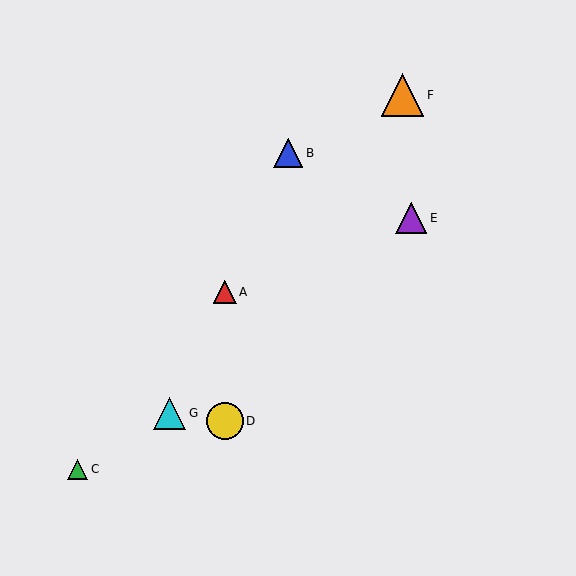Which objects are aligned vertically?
Objects A, D are aligned vertically.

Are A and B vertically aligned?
No, A is at x≈225 and B is at x≈288.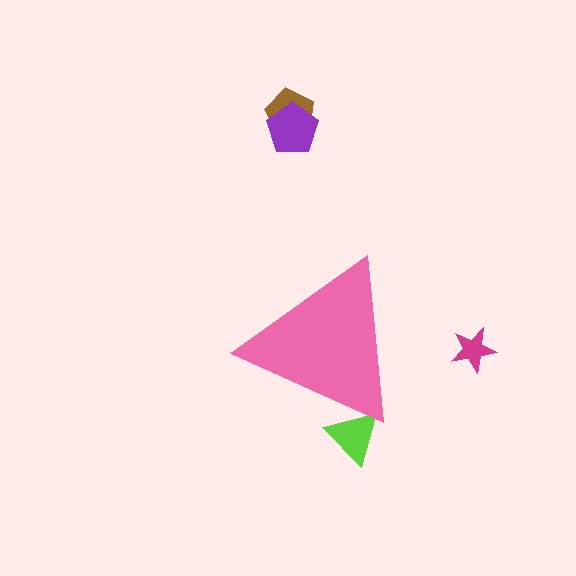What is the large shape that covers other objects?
A pink triangle.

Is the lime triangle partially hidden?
Yes, the lime triangle is partially hidden behind the pink triangle.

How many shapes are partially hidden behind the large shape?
1 shape is partially hidden.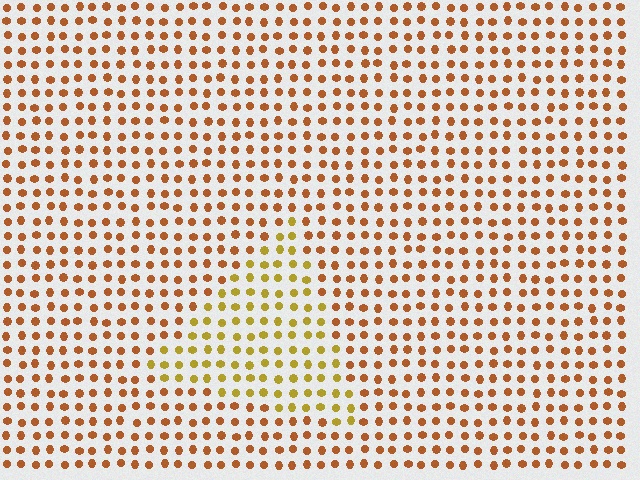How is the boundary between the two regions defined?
The boundary is defined purely by a slight shift in hue (about 30 degrees). Spacing, size, and orientation are identical on both sides.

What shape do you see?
I see a triangle.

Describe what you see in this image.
The image is filled with small brown elements in a uniform arrangement. A triangle-shaped region is visible where the elements are tinted to a slightly different hue, forming a subtle color boundary.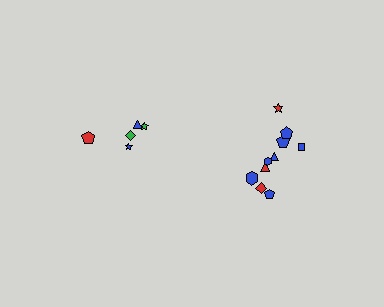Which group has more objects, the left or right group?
The right group.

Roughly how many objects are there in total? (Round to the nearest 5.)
Roughly 15 objects in total.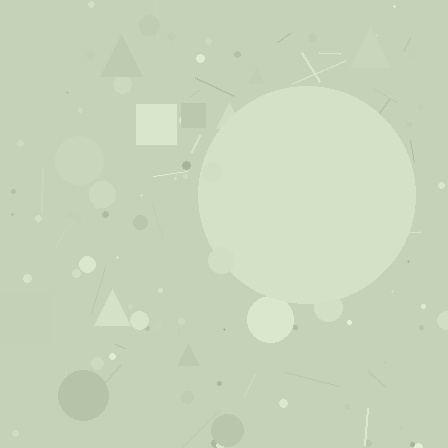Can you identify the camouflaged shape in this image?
The camouflaged shape is a circle.